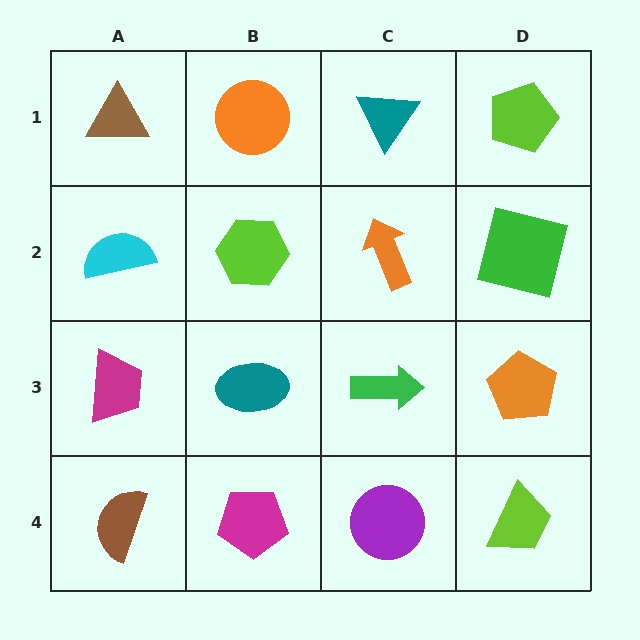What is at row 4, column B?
A magenta pentagon.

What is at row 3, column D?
An orange pentagon.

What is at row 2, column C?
An orange arrow.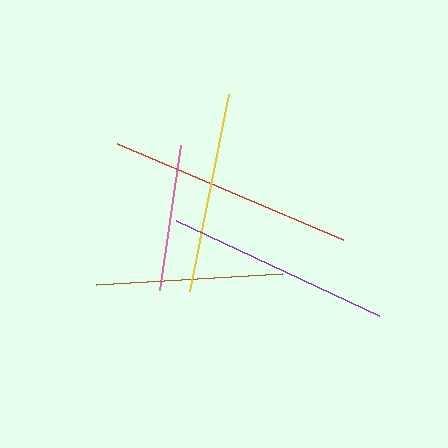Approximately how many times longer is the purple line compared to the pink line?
The purple line is approximately 1.5 times the length of the pink line.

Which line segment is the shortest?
The pink line is the shortest at approximately 146 pixels.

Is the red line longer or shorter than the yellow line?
The red line is longer than the yellow line.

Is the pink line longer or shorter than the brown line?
The brown line is longer than the pink line.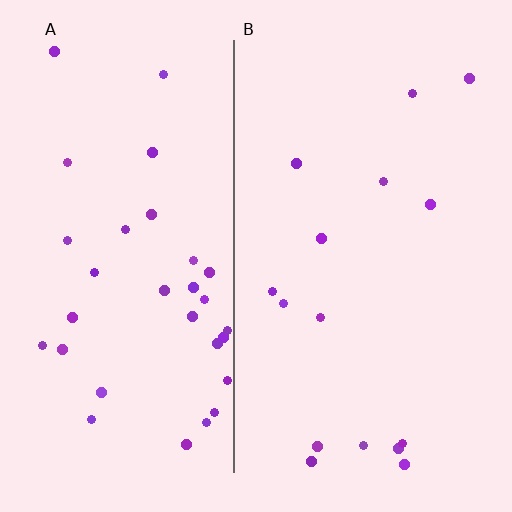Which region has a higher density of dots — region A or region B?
A (the left).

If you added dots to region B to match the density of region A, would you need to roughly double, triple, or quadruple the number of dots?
Approximately double.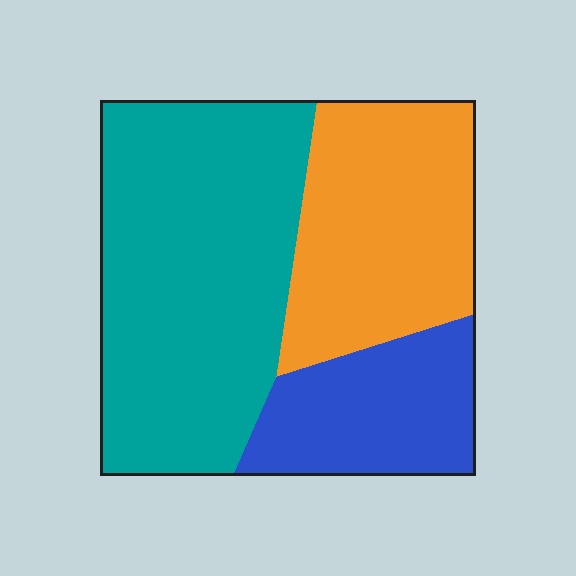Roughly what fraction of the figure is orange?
Orange takes up between a sixth and a third of the figure.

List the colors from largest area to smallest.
From largest to smallest: teal, orange, blue.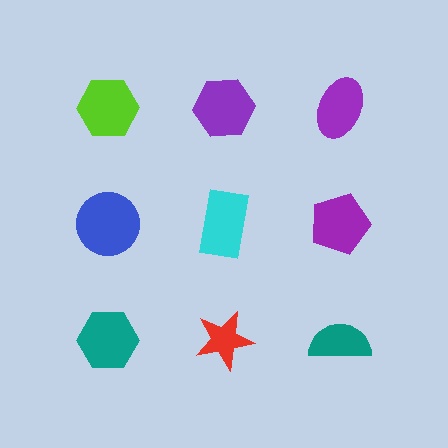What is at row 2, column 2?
A cyan rectangle.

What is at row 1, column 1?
A lime hexagon.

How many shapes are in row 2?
3 shapes.